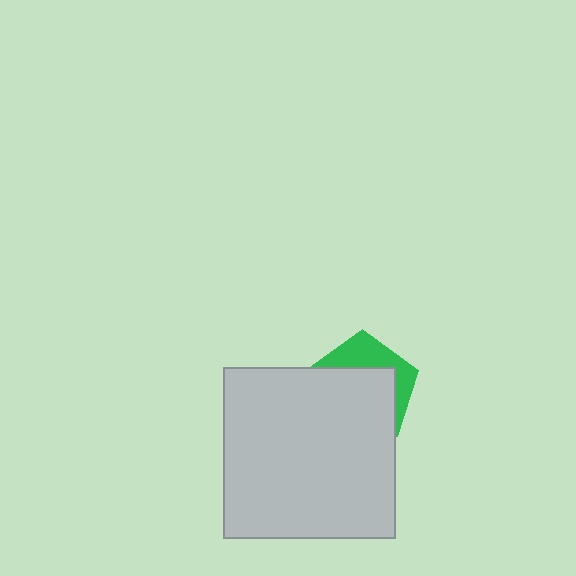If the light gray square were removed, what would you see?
You would see the complete green pentagon.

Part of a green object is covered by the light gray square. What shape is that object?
It is a pentagon.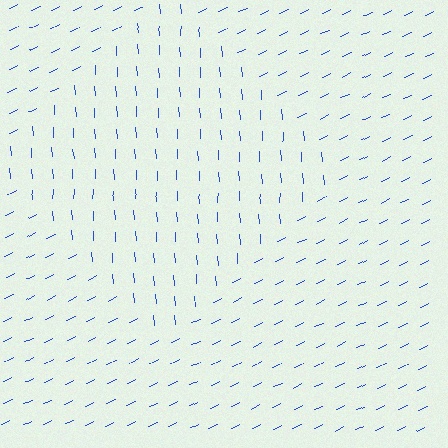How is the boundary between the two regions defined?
The boundary is defined purely by a change in line orientation (approximately 68 degrees difference). All lines are the same color and thickness.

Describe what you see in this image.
The image is filled with small blue line segments. A diamond region in the image has lines oriented differently from the surrounding lines, creating a visible texture boundary.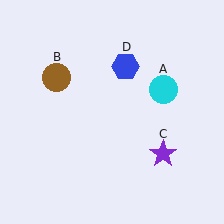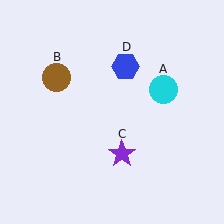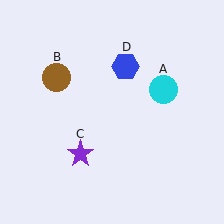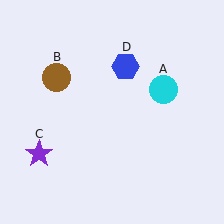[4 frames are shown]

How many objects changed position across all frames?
1 object changed position: purple star (object C).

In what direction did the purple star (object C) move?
The purple star (object C) moved left.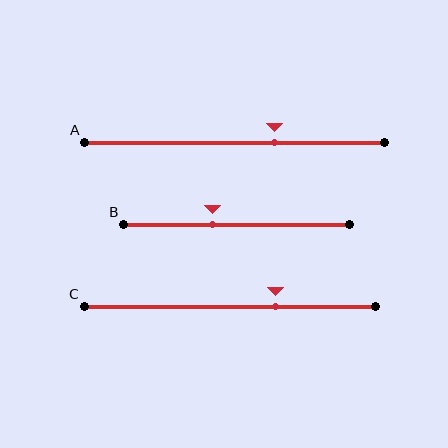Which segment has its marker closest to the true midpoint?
Segment B has its marker closest to the true midpoint.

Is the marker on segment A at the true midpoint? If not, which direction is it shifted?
No, the marker on segment A is shifted to the right by about 13% of the segment length.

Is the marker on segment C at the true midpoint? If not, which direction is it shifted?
No, the marker on segment C is shifted to the right by about 16% of the segment length.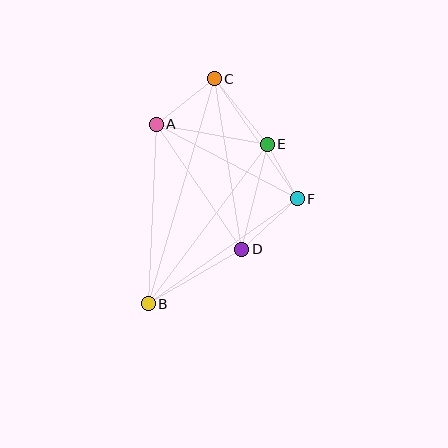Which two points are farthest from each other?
Points B and C are farthest from each other.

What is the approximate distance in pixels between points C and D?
The distance between C and D is approximately 173 pixels.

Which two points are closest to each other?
Points E and F are closest to each other.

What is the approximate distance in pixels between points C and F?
The distance between C and F is approximately 146 pixels.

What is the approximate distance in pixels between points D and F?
The distance between D and F is approximately 75 pixels.